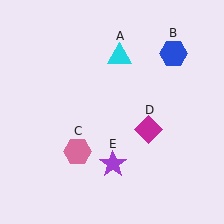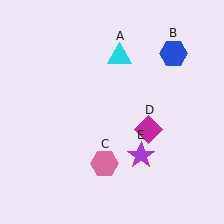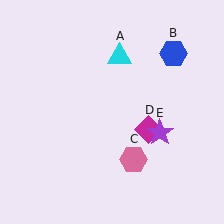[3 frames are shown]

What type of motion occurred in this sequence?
The pink hexagon (object C), purple star (object E) rotated counterclockwise around the center of the scene.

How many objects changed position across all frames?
2 objects changed position: pink hexagon (object C), purple star (object E).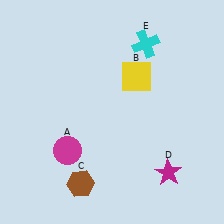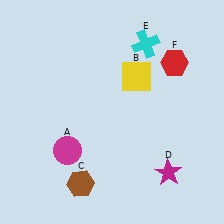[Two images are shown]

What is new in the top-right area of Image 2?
A red hexagon (F) was added in the top-right area of Image 2.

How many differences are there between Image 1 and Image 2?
There is 1 difference between the two images.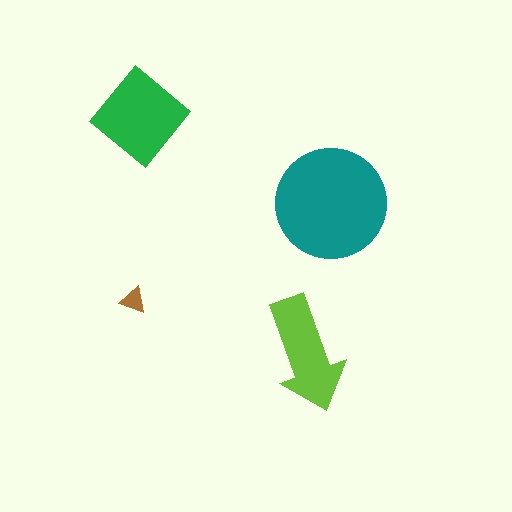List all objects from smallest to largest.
The brown triangle, the lime arrow, the green diamond, the teal circle.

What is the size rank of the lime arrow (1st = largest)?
3rd.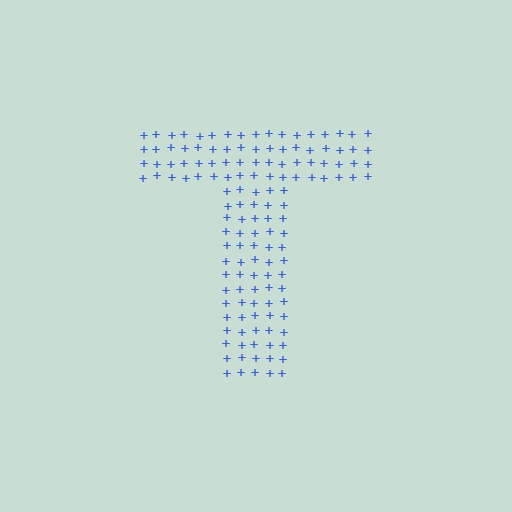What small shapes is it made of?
It is made of small plus signs.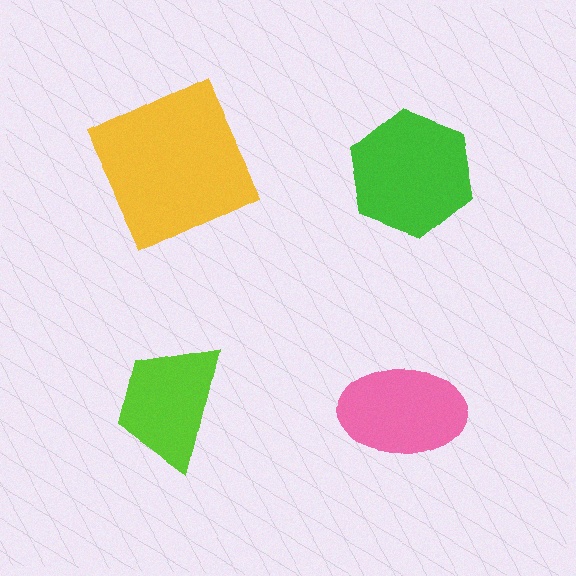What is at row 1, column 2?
A green hexagon.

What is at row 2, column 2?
A pink ellipse.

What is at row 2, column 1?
A lime trapezoid.